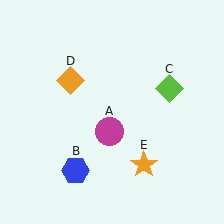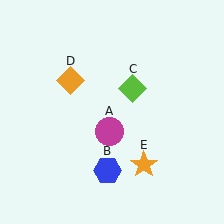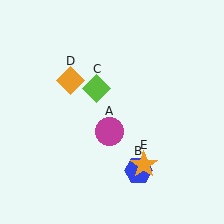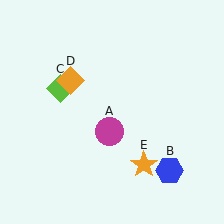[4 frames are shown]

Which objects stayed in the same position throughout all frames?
Magenta circle (object A) and orange diamond (object D) and orange star (object E) remained stationary.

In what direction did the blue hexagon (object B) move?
The blue hexagon (object B) moved right.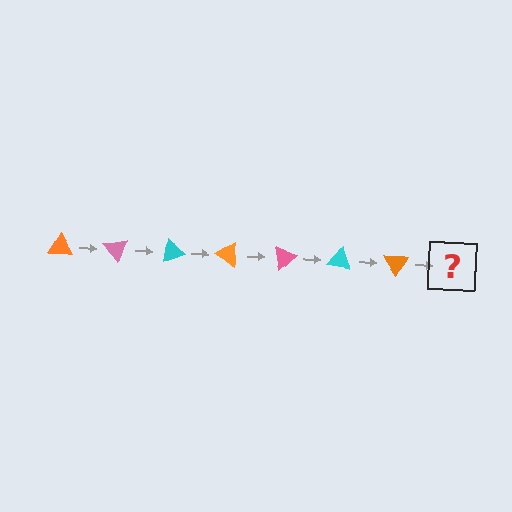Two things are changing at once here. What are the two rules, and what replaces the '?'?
The two rules are that it rotates 50 degrees each step and the color cycles through orange, pink, and cyan. The '?' should be a pink triangle, rotated 350 degrees from the start.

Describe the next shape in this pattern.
It should be a pink triangle, rotated 350 degrees from the start.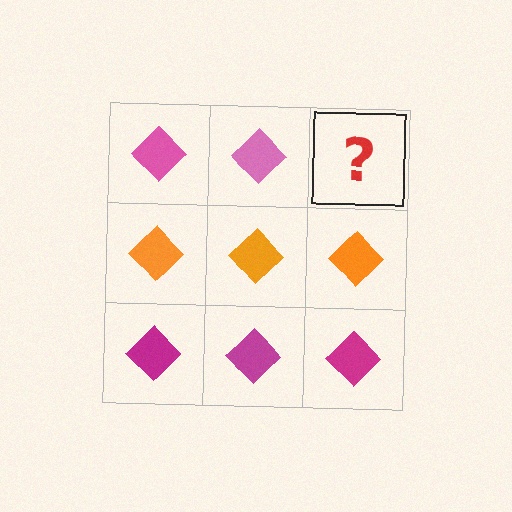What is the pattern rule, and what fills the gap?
The rule is that each row has a consistent color. The gap should be filled with a pink diamond.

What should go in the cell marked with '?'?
The missing cell should contain a pink diamond.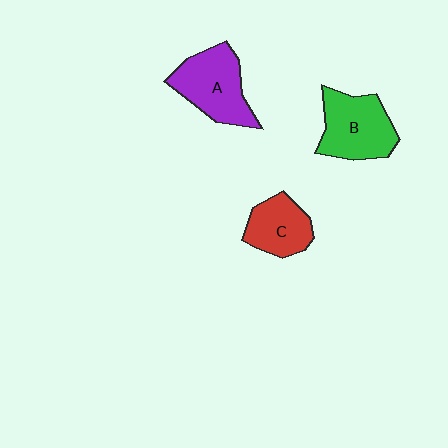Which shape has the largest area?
Shape A (purple).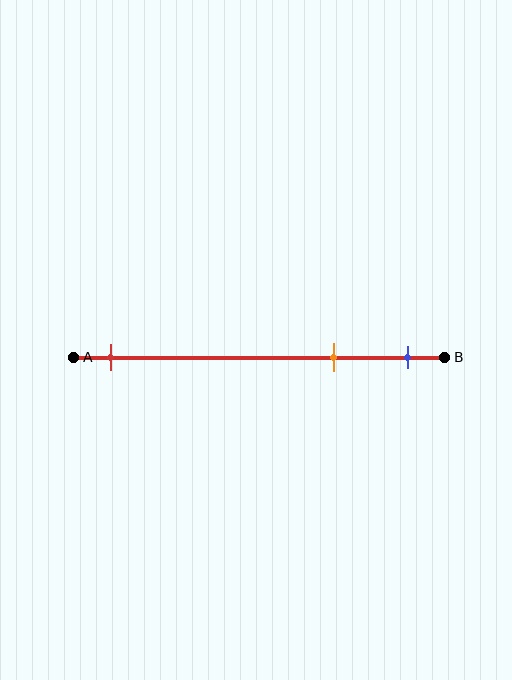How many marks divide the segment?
There are 3 marks dividing the segment.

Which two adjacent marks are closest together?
The orange and blue marks are the closest adjacent pair.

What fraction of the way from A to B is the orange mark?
The orange mark is approximately 70% (0.7) of the way from A to B.